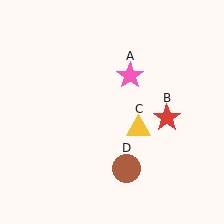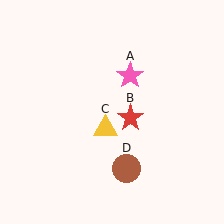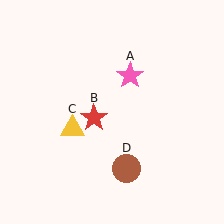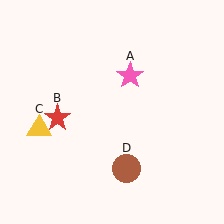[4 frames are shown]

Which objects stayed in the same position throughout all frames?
Pink star (object A) and brown circle (object D) remained stationary.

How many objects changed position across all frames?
2 objects changed position: red star (object B), yellow triangle (object C).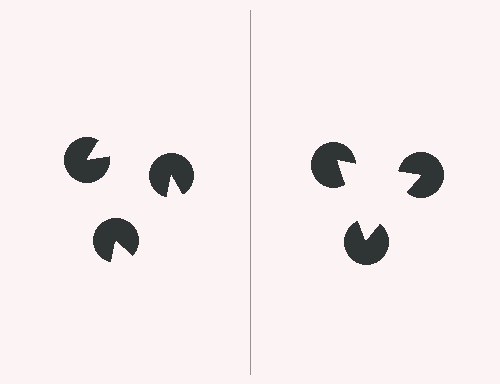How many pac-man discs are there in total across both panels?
6 — 3 on each side.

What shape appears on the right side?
An illusory triangle.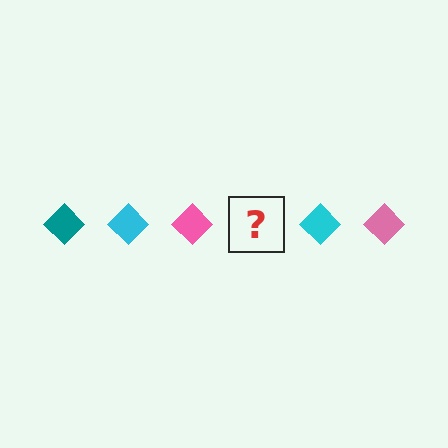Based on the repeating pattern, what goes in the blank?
The blank should be a teal diamond.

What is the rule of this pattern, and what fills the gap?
The rule is that the pattern cycles through teal, cyan, pink diamonds. The gap should be filled with a teal diamond.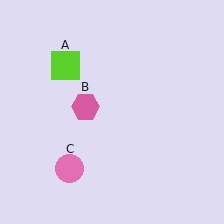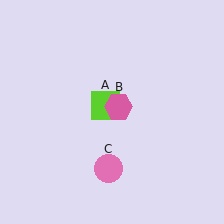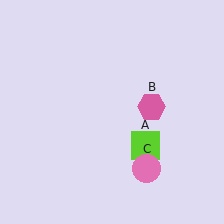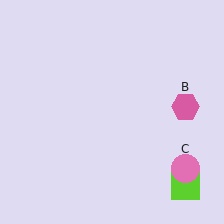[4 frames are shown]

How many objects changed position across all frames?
3 objects changed position: lime square (object A), pink hexagon (object B), pink circle (object C).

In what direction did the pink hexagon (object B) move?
The pink hexagon (object B) moved right.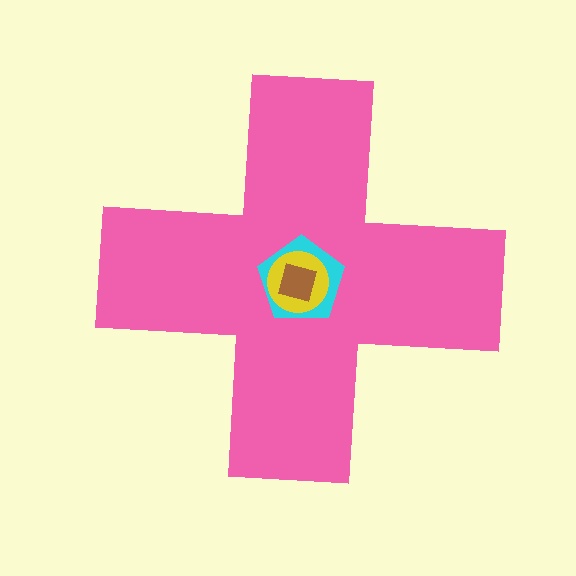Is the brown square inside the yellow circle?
Yes.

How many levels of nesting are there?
4.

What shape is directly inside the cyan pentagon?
The yellow circle.